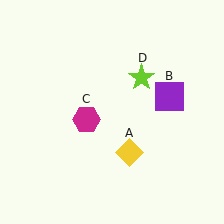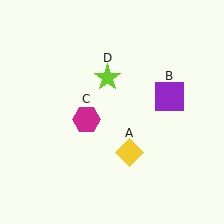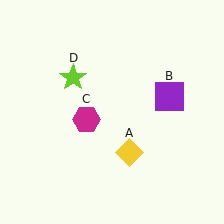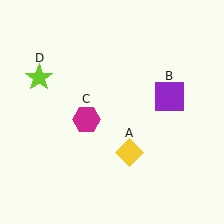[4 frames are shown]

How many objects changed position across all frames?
1 object changed position: lime star (object D).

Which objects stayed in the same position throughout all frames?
Yellow diamond (object A) and purple square (object B) and magenta hexagon (object C) remained stationary.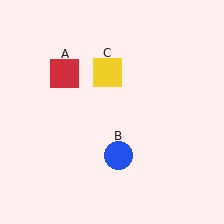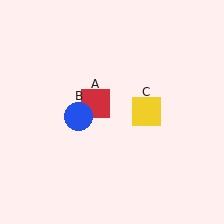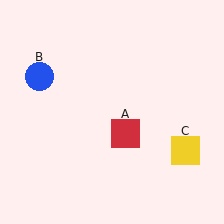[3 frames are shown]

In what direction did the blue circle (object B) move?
The blue circle (object B) moved up and to the left.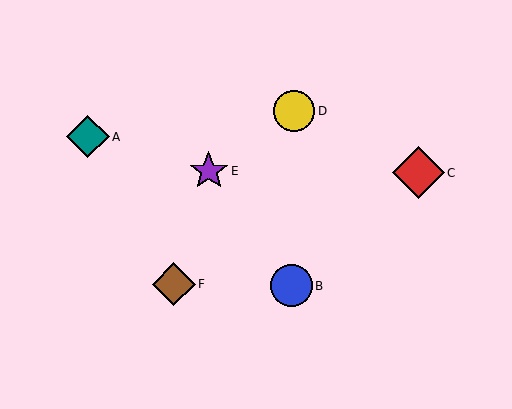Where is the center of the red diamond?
The center of the red diamond is at (419, 173).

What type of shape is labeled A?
Shape A is a teal diamond.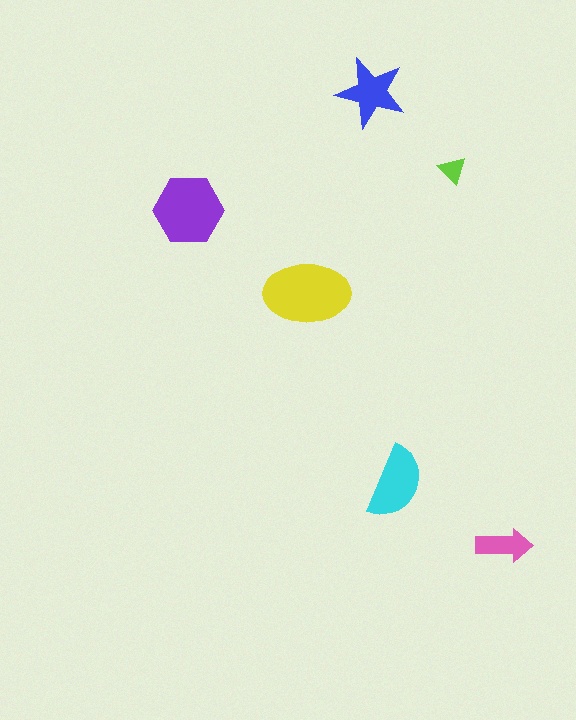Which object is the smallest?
The lime triangle.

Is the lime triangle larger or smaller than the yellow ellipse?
Smaller.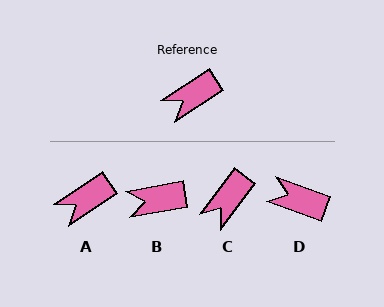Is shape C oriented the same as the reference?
No, it is off by about 20 degrees.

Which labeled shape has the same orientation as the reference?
A.